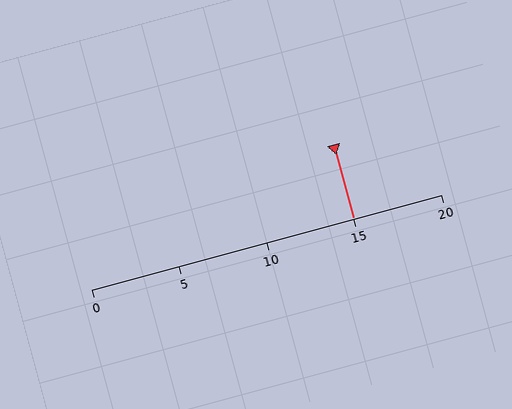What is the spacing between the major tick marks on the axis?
The major ticks are spaced 5 apart.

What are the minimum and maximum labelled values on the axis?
The axis runs from 0 to 20.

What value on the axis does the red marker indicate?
The marker indicates approximately 15.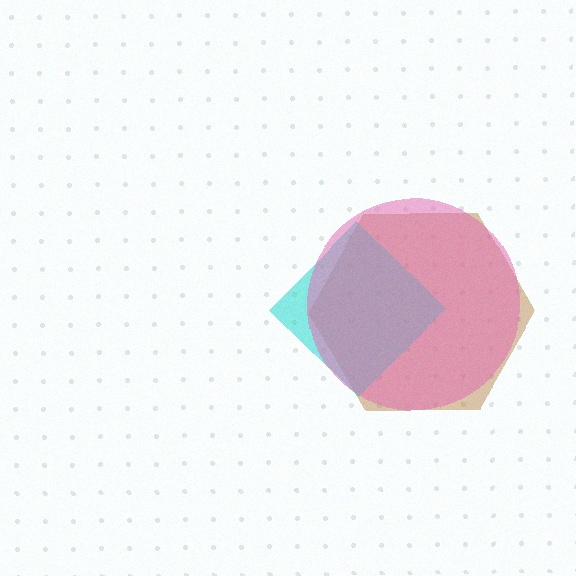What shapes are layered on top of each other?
The layered shapes are: a brown hexagon, a cyan diamond, a pink circle.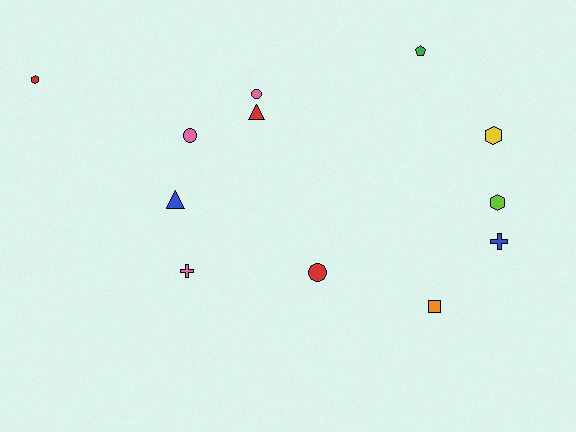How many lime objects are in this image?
There is 1 lime object.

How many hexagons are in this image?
There are 3 hexagons.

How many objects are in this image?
There are 12 objects.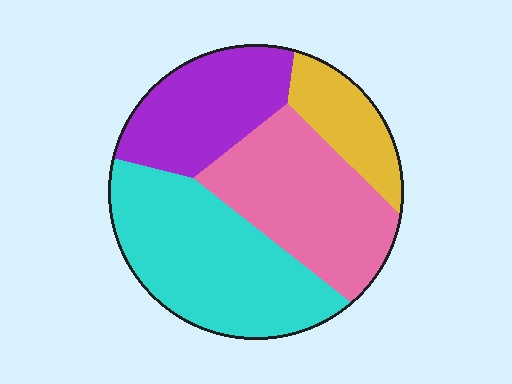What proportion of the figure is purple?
Purple takes up about one fifth (1/5) of the figure.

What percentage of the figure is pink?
Pink covers about 30% of the figure.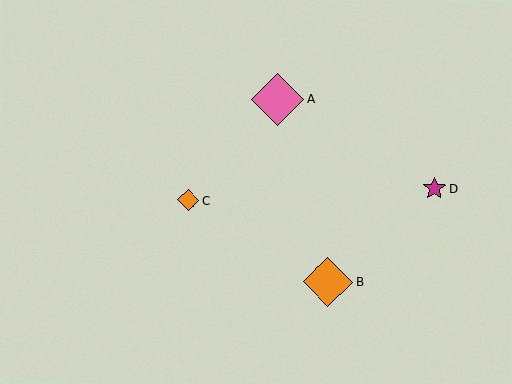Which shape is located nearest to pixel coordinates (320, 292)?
The orange diamond (labeled B) at (328, 282) is nearest to that location.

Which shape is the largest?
The pink diamond (labeled A) is the largest.